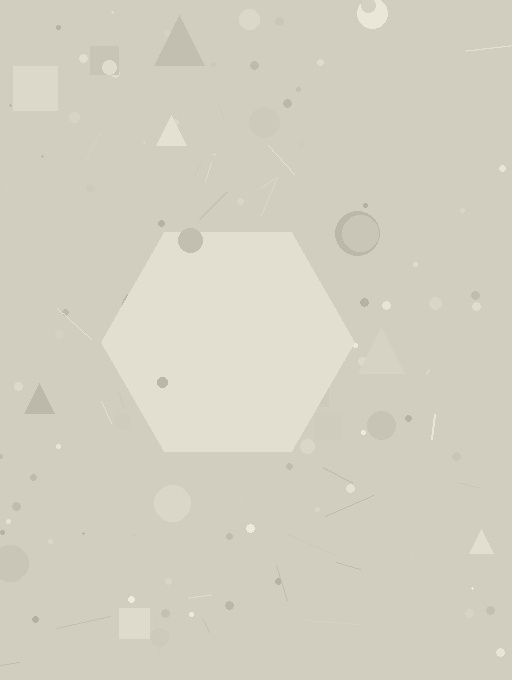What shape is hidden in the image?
A hexagon is hidden in the image.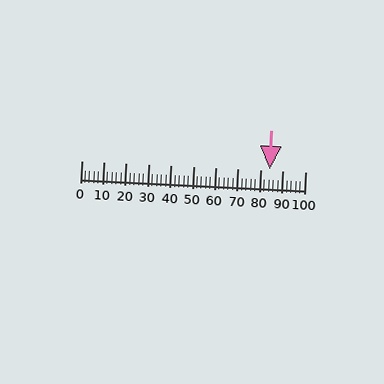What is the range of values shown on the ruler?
The ruler shows values from 0 to 100.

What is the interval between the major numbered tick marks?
The major tick marks are spaced 10 units apart.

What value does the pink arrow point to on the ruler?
The pink arrow points to approximately 84.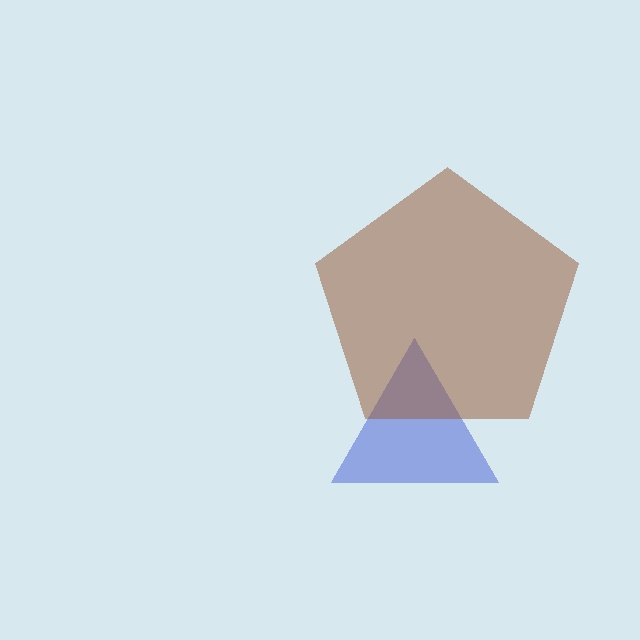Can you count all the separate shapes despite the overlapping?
Yes, there are 2 separate shapes.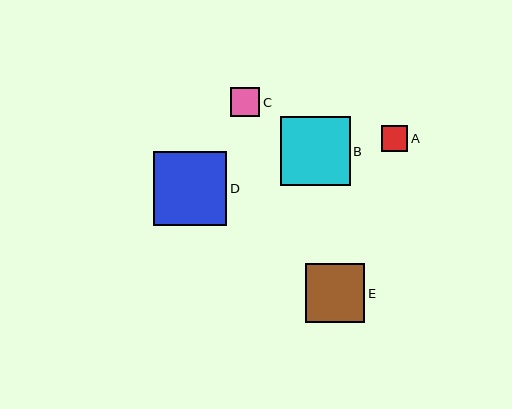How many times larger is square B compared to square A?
Square B is approximately 2.7 times the size of square A.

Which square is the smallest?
Square A is the smallest with a size of approximately 26 pixels.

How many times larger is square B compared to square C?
Square B is approximately 2.4 times the size of square C.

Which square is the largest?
Square D is the largest with a size of approximately 74 pixels.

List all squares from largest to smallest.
From largest to smallest: D, B, E, C, A.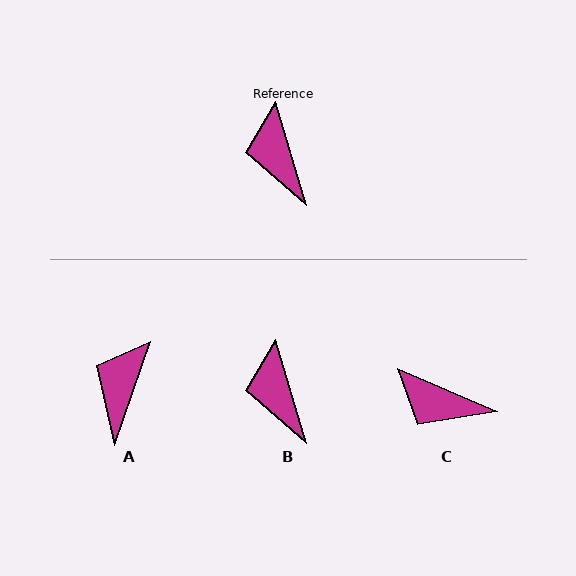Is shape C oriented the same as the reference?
No, it is off by about 50 degrees.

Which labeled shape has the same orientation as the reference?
B.